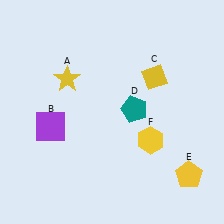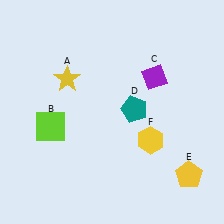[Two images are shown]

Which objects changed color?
B changed from purple to lime. C changed from yellow to purple.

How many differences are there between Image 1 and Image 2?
There are 2 differences between the two images.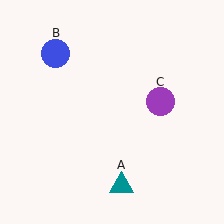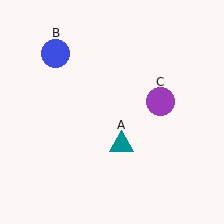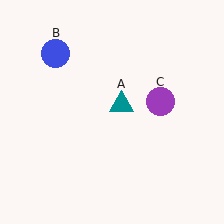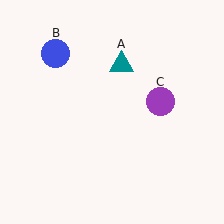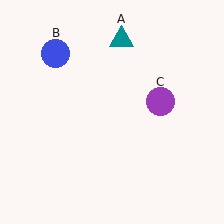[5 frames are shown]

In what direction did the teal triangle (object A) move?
The teal triangle (object A) moved up.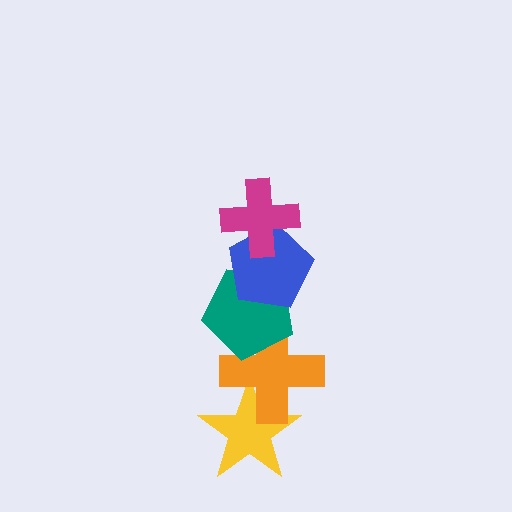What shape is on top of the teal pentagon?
The blue pentagon is on top of the teal pentagon.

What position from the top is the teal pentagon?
The teal pentagon is 3rd from the top.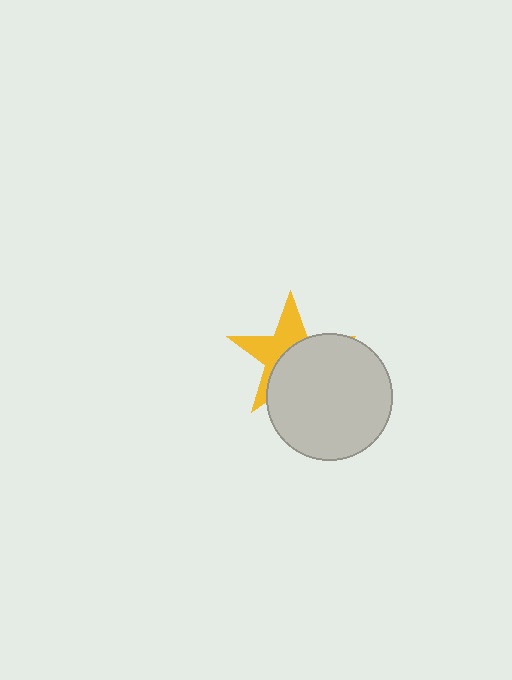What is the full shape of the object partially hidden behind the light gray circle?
The partially hidden object is a yellow star.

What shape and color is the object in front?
The object in front is a light gray circle.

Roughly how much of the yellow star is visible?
A small part of it is visible (roughly 44%).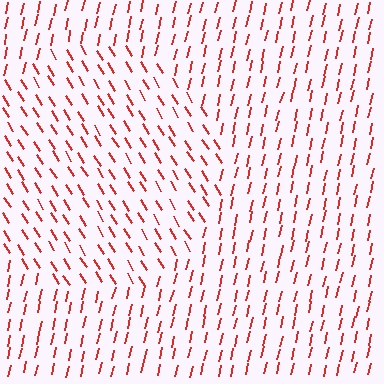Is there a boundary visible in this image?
Yes, there is a texture boundary formed by a change in line orientation.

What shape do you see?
I see a circle.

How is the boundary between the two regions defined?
The boundary is defined purely by a change in line orientation (approximately 45 degrees difference). All lines are the same color and thickness.